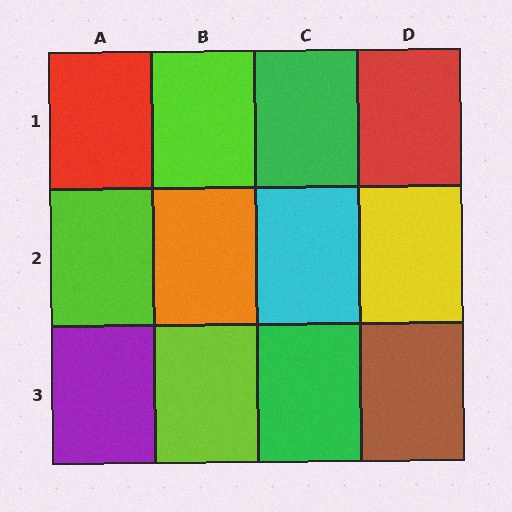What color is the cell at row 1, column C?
Green.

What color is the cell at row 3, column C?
Green.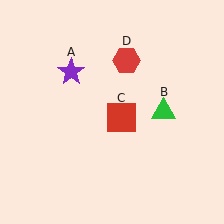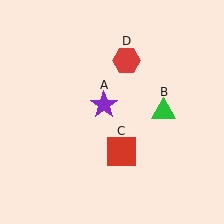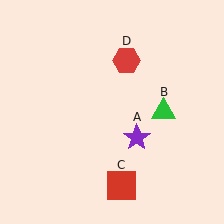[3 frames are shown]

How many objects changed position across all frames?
2 objects changed position: purple star (object A), red square (object C).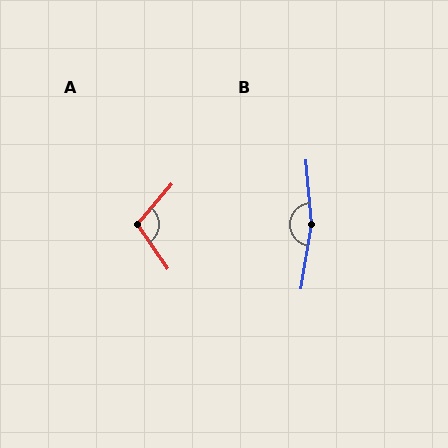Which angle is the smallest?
A, at approximately 106 degrees.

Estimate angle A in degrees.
Approximately 106 degrees.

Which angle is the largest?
B, at approximately 166 degrees.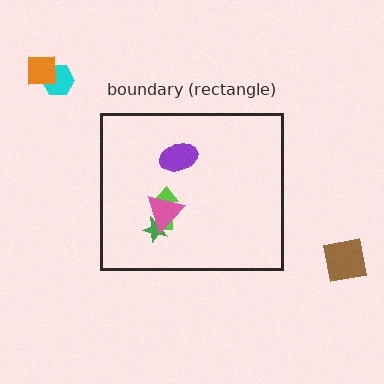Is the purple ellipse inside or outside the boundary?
Inside.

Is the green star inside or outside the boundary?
Inside.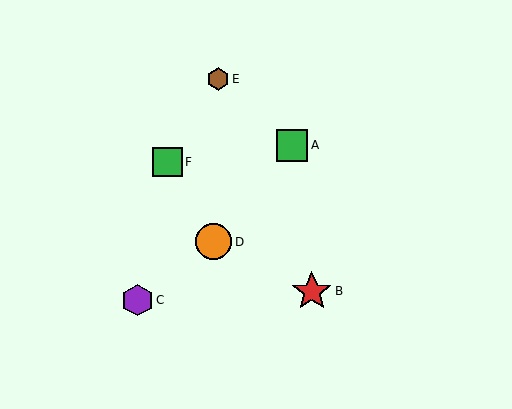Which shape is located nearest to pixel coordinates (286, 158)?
The green square (labeled A) at (292, 145) is nearest to that location.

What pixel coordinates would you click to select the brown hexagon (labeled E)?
Click at (218, 79) to select the brown hexagon E.